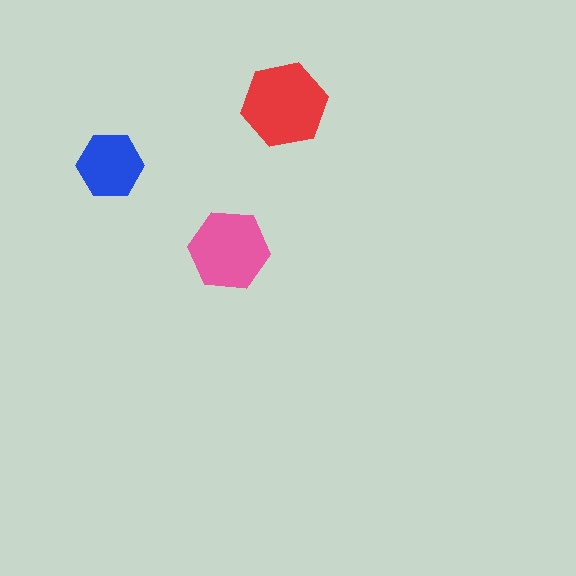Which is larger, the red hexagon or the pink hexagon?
The red one.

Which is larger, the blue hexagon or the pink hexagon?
The pink one.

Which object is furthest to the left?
The blue hexagon is leftmost.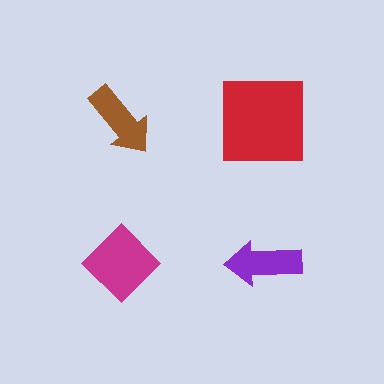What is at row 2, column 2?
A purple arrow.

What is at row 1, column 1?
A brown arrow.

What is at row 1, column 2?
A red square.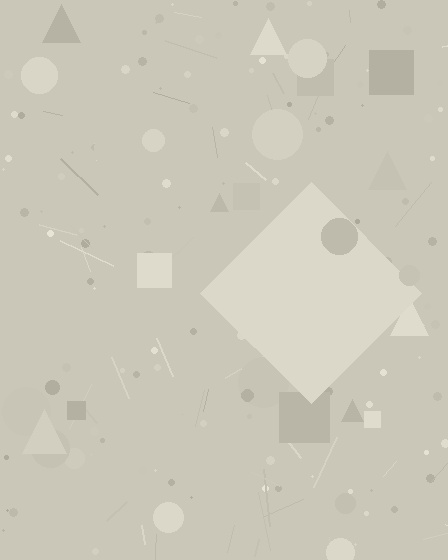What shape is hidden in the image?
A diamond is hidden in the image.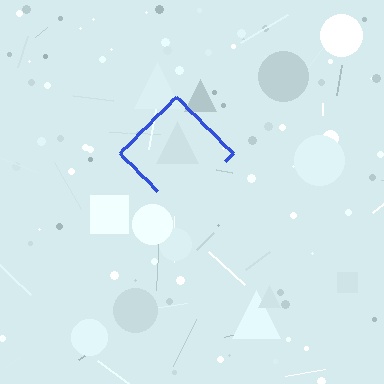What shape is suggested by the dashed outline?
The dashed outline suggests a diamond.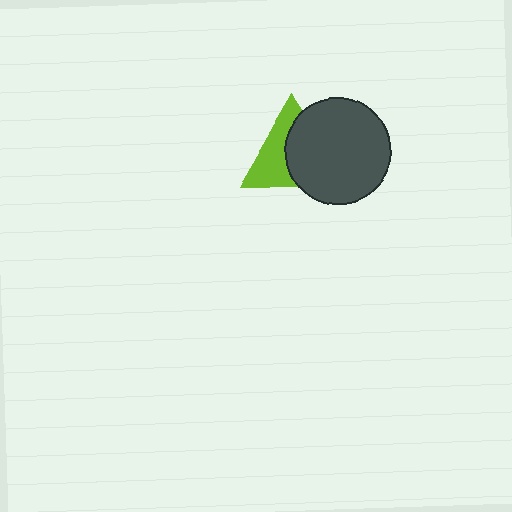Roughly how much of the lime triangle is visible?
About half of it is visible (roughly 47%).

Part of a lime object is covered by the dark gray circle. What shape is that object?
It is a triangle.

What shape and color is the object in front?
The object in front is a dark gray circle.